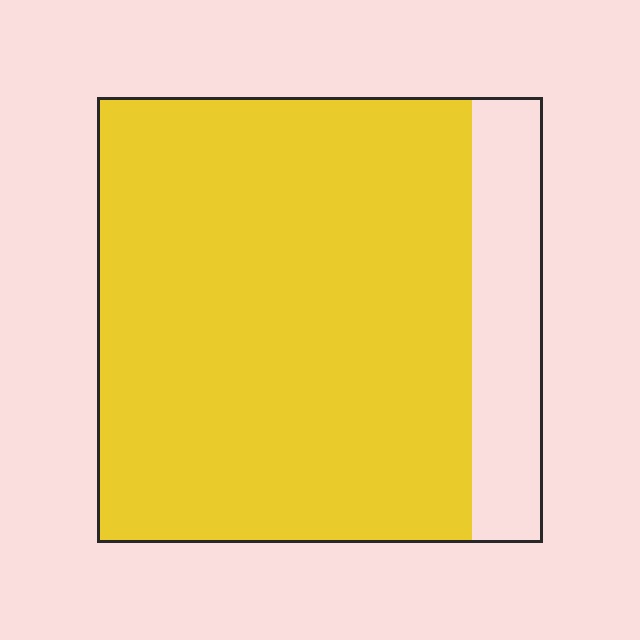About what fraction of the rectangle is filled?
About five sixths (5/6).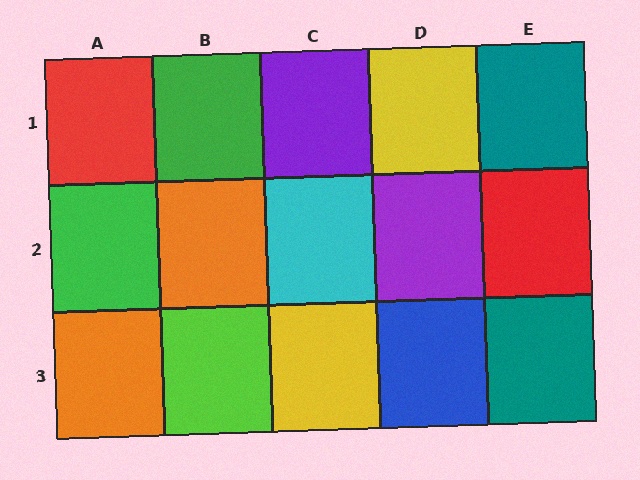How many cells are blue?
1 cell is blue.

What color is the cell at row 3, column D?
Blue.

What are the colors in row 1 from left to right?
Red, green, purple, yellow, teal.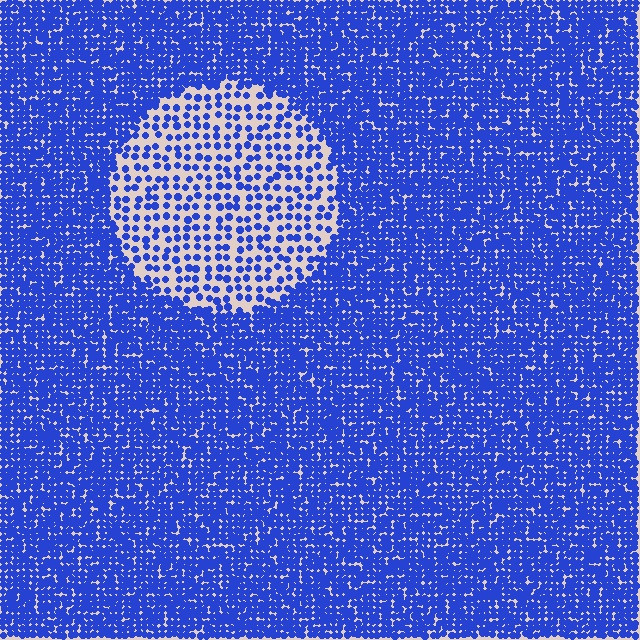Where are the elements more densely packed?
The elements are more densely packed outside the circle boundary.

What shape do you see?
I see a circle.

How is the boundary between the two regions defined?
The boundary is defined by a change in element density (approximately 2.7x ratio). All elements are the same color, size, and shape.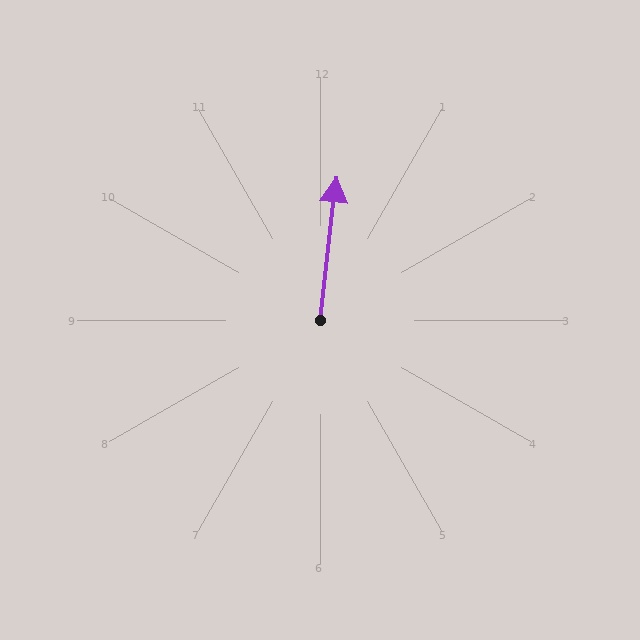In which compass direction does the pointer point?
North.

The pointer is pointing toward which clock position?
Roughly 12 o'clock.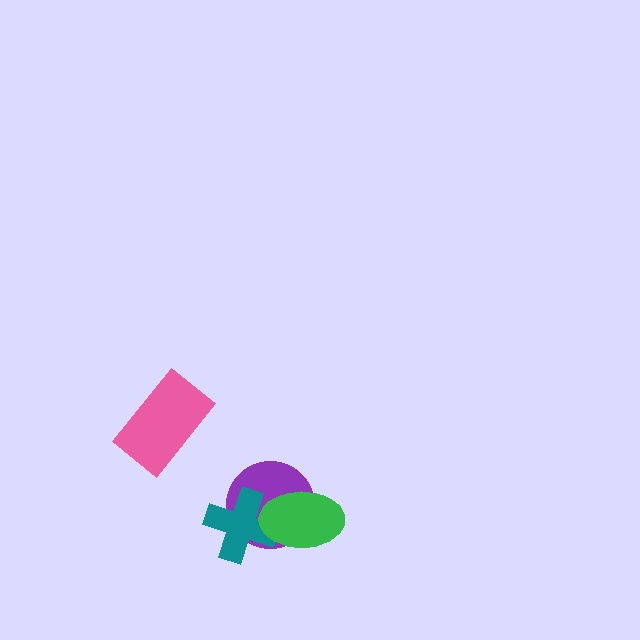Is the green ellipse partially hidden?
No, no other shape covers it.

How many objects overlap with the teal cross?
2 objects overlap with the teal cross.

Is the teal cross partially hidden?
Yes, it is partially covered by another shape.